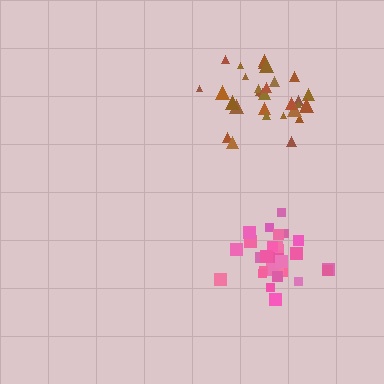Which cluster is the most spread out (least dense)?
Brown.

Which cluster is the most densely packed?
Pink.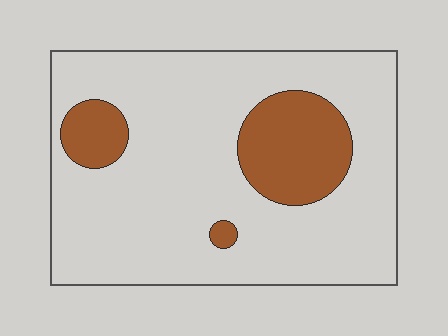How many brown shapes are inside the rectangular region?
3.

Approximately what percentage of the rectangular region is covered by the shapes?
Approximately 20%.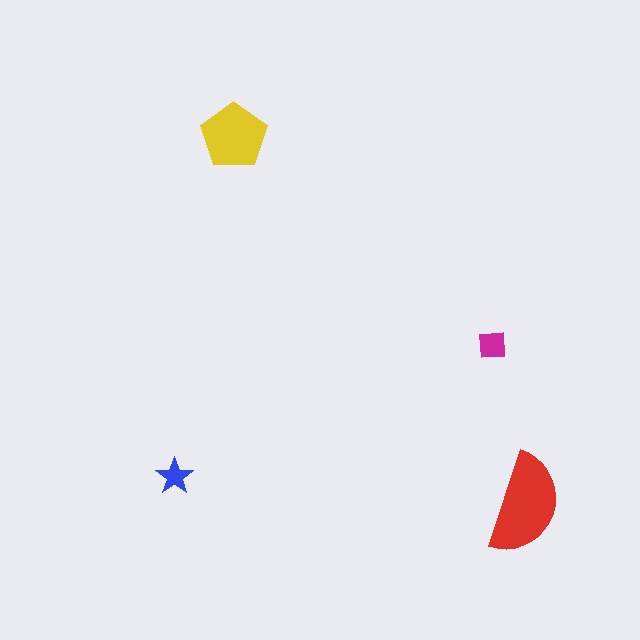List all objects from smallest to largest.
The blue star, the magenta square, the yellow pentagon, the red semicircle.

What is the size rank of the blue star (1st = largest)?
4th.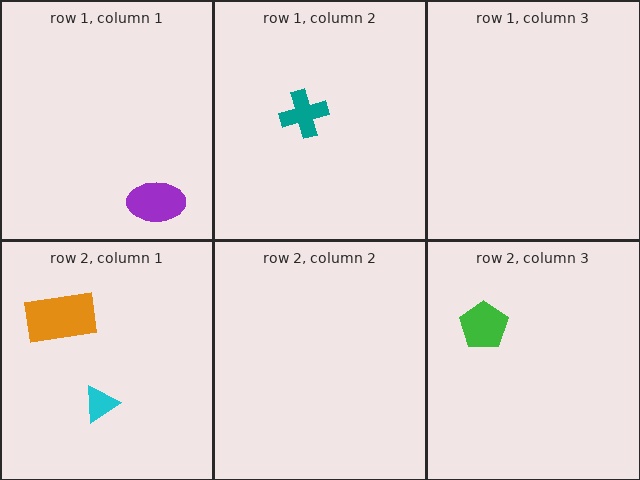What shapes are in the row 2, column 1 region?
The orange rectangle, the cyan triangle.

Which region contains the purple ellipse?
The row 1, column 1 region.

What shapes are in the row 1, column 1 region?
The purple ellipse.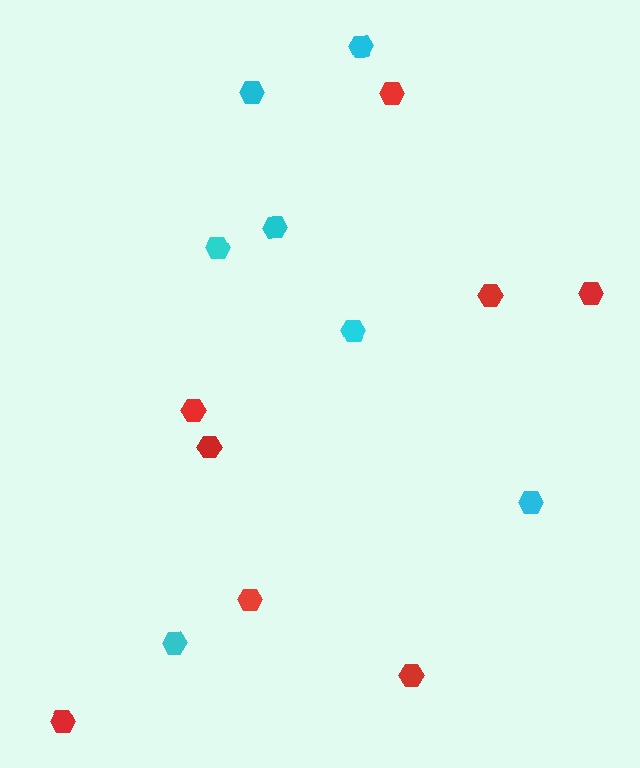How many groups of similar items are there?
There are 2 groups: one group of red hexagons (8) and one group of cyan hexagons (7).